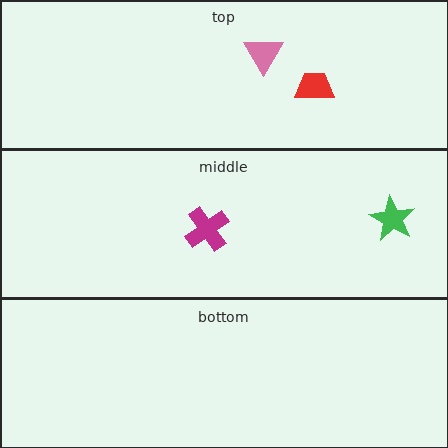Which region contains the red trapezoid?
The top region.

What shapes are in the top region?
The pink triangle, the red trapezoid.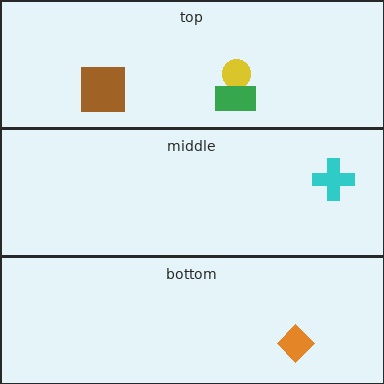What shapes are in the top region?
The brown square, the yellow circle, the green rectangle.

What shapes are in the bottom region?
The orange diamond.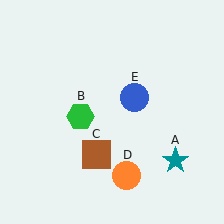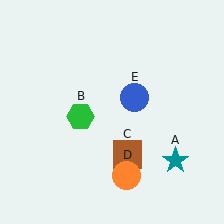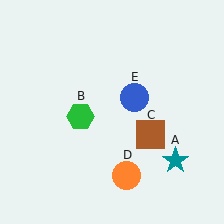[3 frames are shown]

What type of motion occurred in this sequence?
The brown square (object C) rotated counterclockwise around the center of the scene.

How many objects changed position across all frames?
1 object changed position: brown square (object C).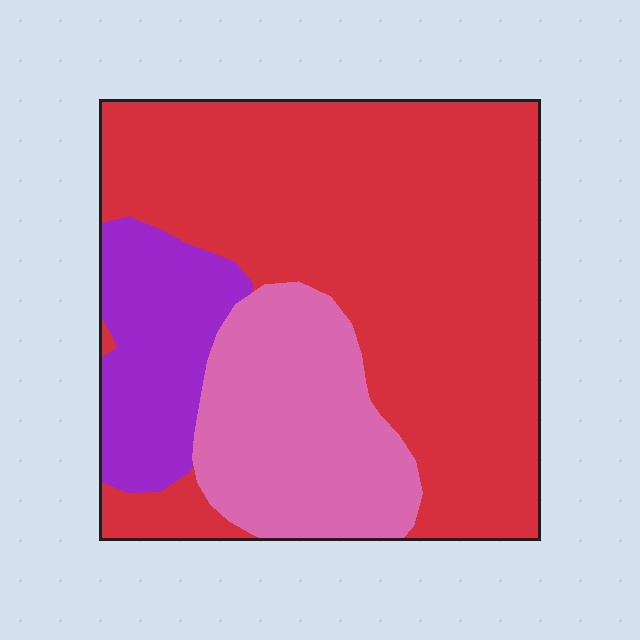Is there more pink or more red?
Red.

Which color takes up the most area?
Red, at roughly 65%.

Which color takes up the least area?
Purple, at roughly 15%.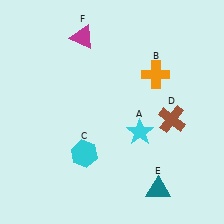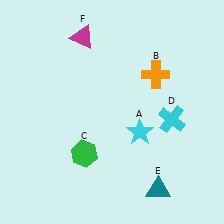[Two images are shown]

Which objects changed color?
C changed from cyan to green. D changed from brown to cyan.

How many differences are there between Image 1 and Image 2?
There are 2 differences between the two images.